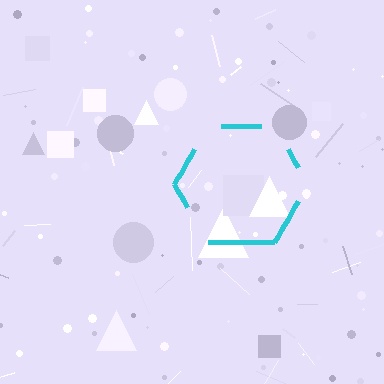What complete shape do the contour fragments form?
The contour fragments form a hexagon.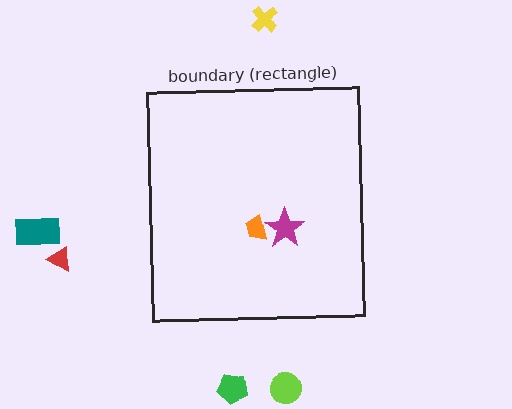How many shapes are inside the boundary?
2 inside, 5 outside.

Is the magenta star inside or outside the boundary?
Inside.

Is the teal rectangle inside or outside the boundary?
Outside.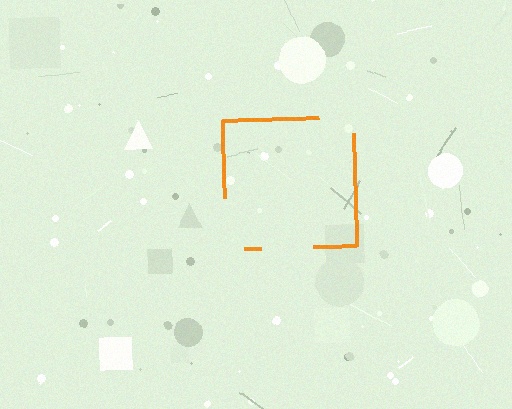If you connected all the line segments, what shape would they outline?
They would outline a square.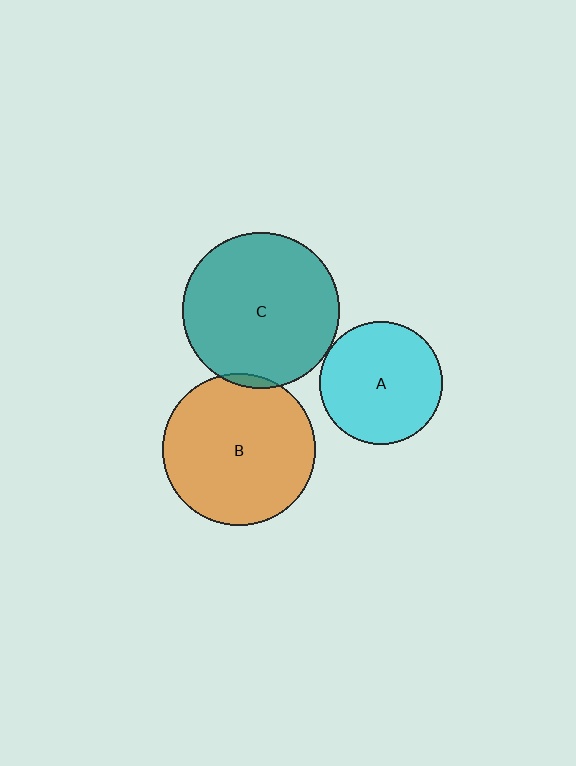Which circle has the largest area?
Circle C (teal).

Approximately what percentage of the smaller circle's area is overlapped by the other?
Approximately 5%.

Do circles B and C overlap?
Yes.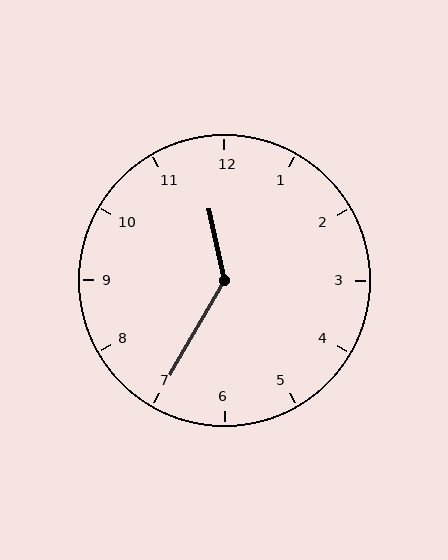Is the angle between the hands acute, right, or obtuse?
It is obtuse.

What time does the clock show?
11:35.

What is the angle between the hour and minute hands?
Approximately 138 degrees.